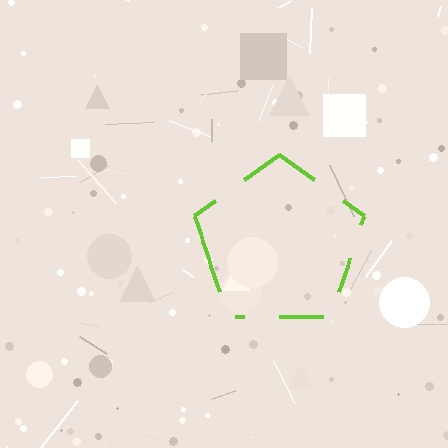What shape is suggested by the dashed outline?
The dashed outline suggests a pentagon.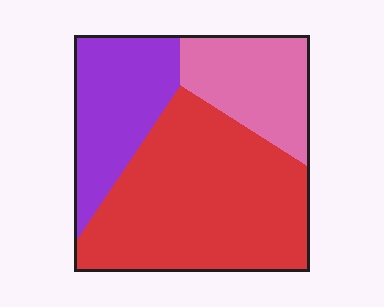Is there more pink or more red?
Red.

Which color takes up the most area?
Red, at roughly 55%.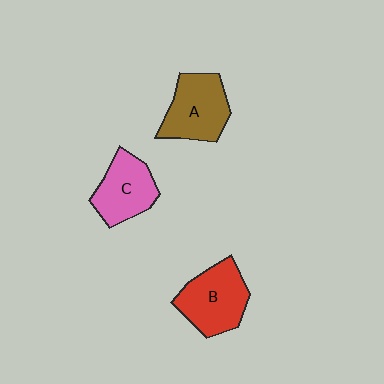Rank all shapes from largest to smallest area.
From largest to smallest: B (red), A (brown), C (pink).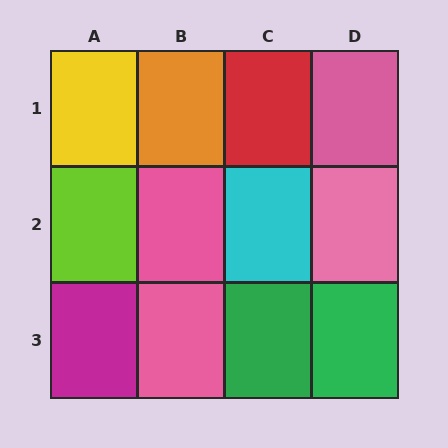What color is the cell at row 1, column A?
Yellow.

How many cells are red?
1 cell is red.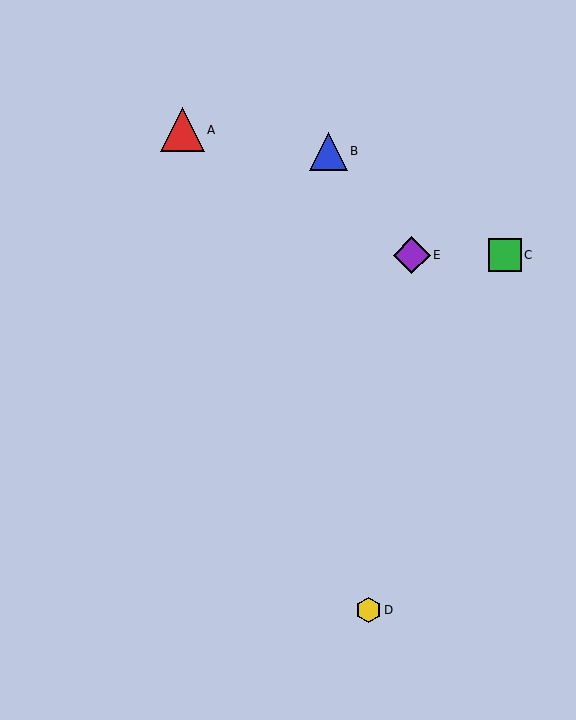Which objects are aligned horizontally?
Objects C, E are aligned horizontally.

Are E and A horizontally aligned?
No, E is at y≈255 and A is at y≈130.